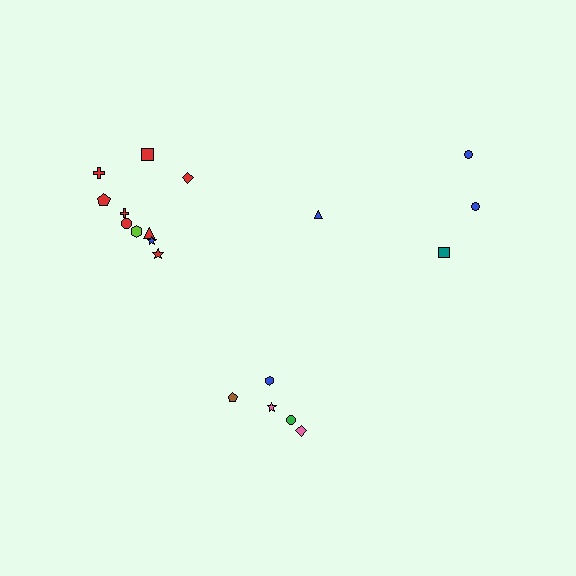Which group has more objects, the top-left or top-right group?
The top-left group.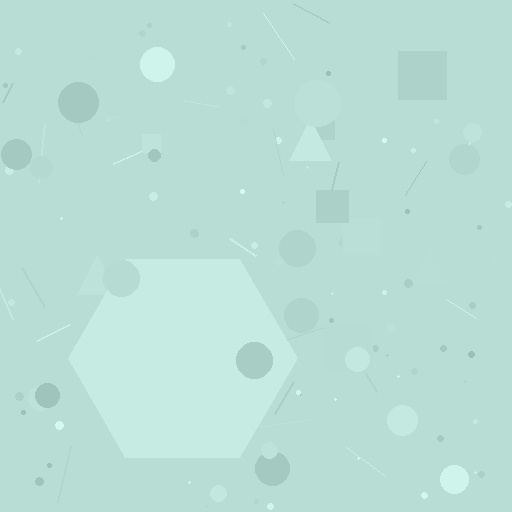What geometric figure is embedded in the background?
A hexagon is embedded in the background.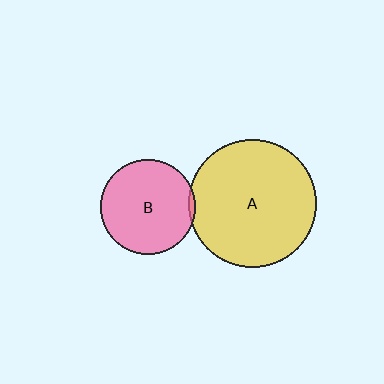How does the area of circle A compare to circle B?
Approximately 1.8 times.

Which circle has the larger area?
Circle A (yellow).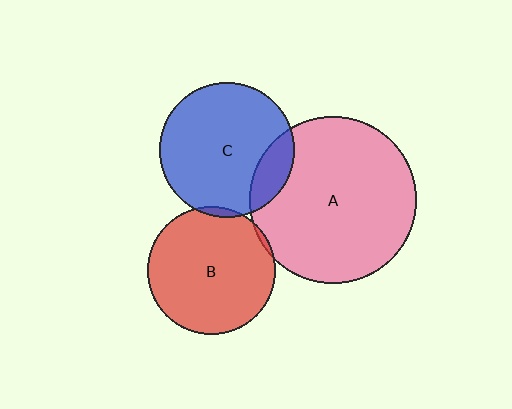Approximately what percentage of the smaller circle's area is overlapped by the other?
Approximately 5%.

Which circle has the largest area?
Circle A (pink).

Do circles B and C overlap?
Yes.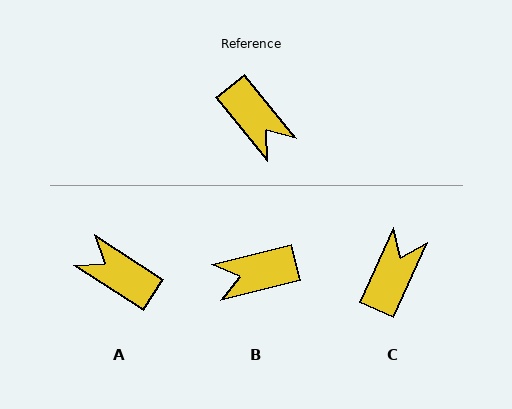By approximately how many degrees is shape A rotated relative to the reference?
Approximately 162 degrees clockwise.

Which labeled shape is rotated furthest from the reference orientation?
A, about 162 degrees away.